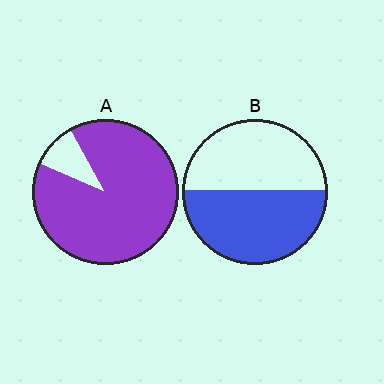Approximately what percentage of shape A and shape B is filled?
A is approximately 90% and B is approximately 50%.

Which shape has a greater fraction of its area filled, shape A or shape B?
Shape A.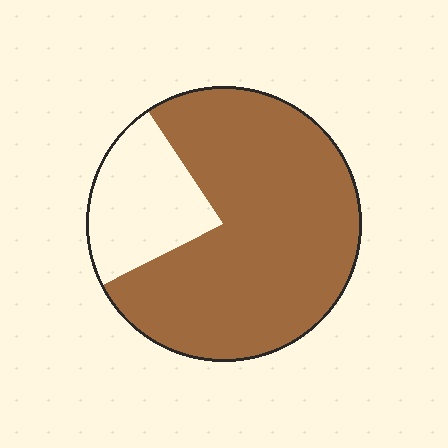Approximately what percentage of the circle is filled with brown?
Approximately 75%.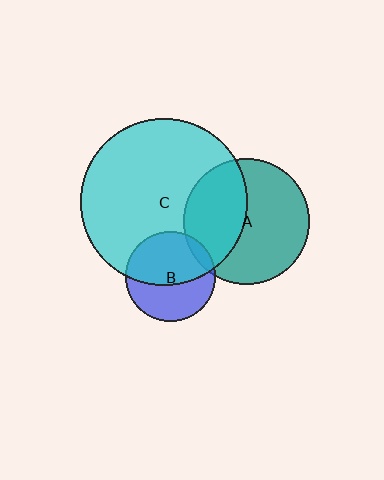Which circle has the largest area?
Circle C (cyan).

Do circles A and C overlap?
Yes.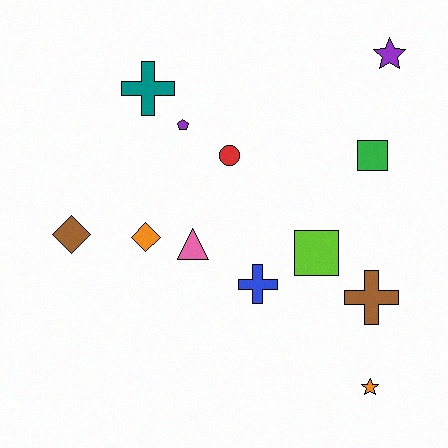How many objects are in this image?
There are 12 objects.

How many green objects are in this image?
There is 1 green object.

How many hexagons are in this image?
There are no hexagons.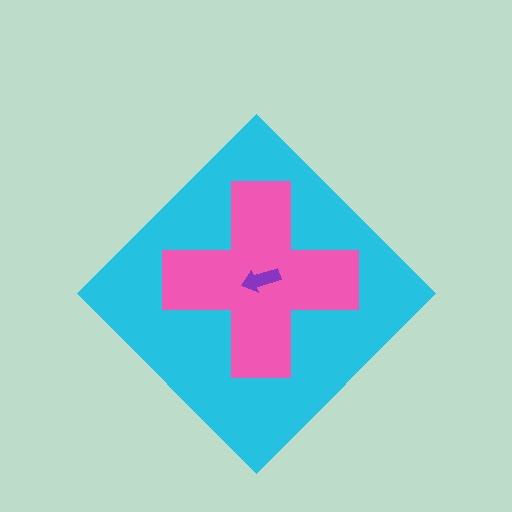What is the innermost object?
The purple arrow.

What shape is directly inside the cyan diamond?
The pink cross.